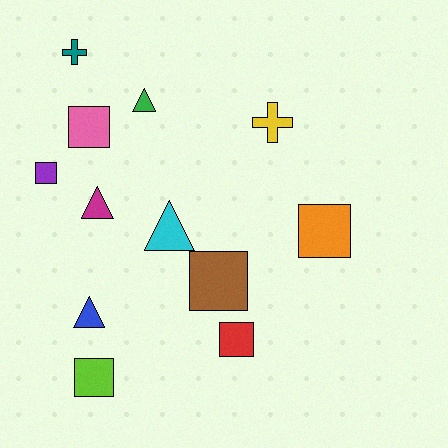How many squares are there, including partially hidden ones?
There are 6 squares.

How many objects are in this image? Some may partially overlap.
There are 12 objects.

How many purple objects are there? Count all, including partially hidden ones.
There is 1 purple object.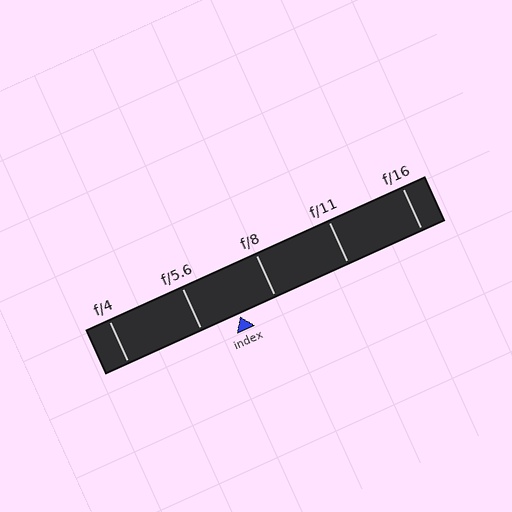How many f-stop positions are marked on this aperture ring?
There are 5 f-stop positions marked.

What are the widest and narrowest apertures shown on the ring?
The widest aperture shown is f/4 and the narrowest is f/16.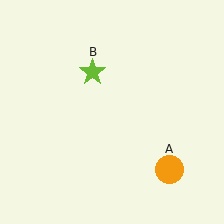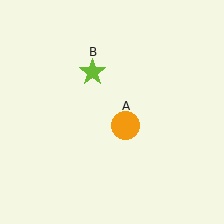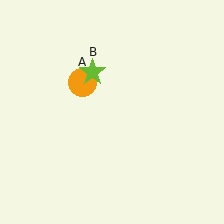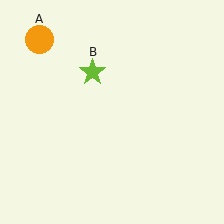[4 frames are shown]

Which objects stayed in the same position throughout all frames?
Lime star (object B) remained stationary.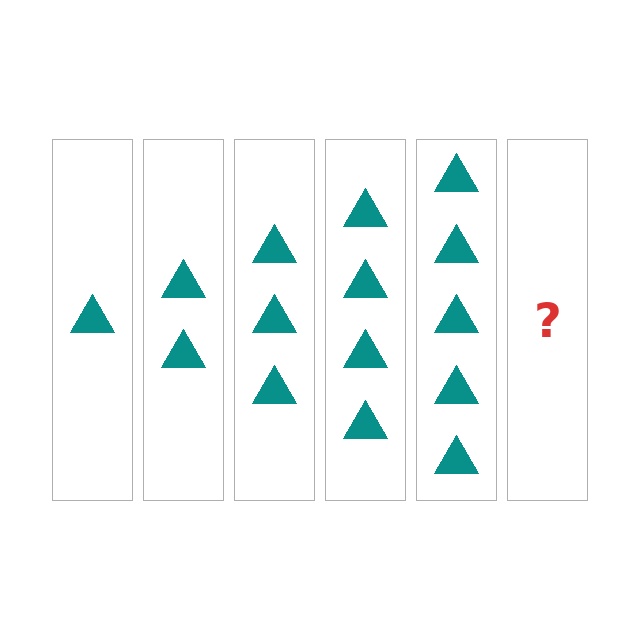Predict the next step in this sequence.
The next step is 6 triangles.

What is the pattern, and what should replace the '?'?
The pattern is that each step adds one more triangle. The '?' should be 6 triangles.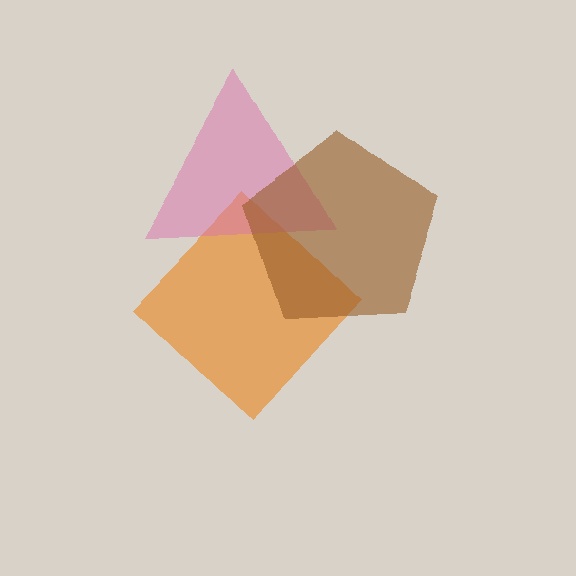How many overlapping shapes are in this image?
There are 3 overlapping shapes in the image.